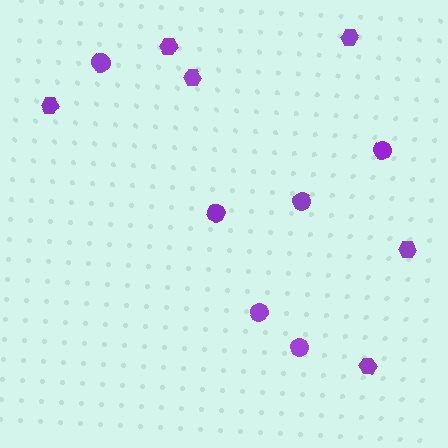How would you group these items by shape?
There are 2 groups: one group of hexagons (6) and one group of circles (6).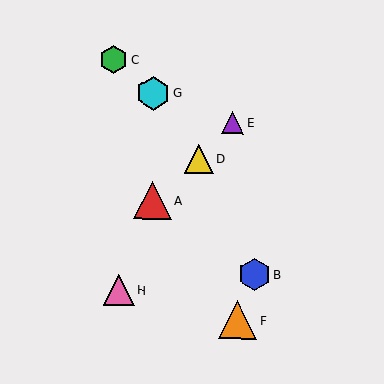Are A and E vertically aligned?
No, A is at x≈152 and E is at x≈232.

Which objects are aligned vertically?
Objects A, G are aligned vertically.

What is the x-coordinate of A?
Object A is at x≈152.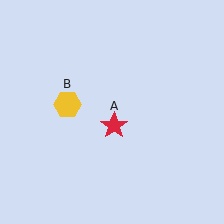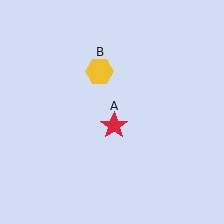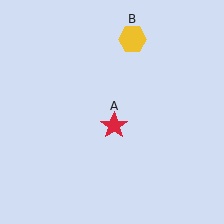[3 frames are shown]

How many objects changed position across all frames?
1 object changed position: yellow hexagon (object B).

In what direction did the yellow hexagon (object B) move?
The yellow hexagon (object B) moved up and to the right.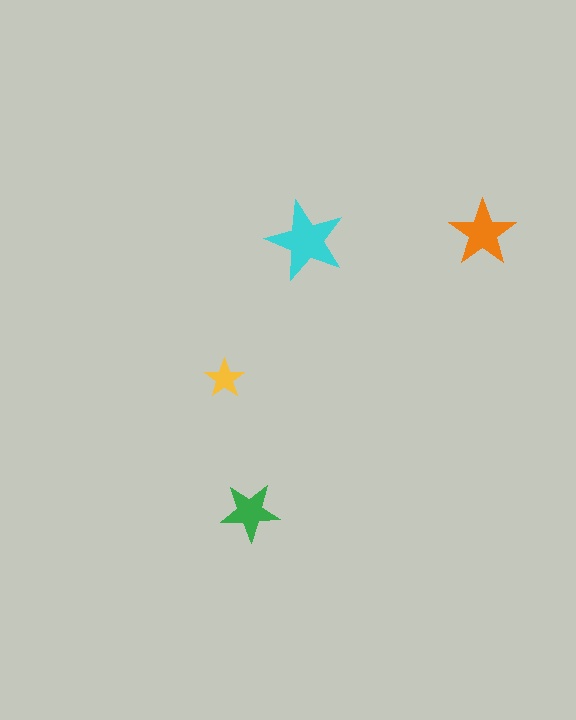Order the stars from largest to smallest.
the cyan one, the orange one, the green one, the yellow one.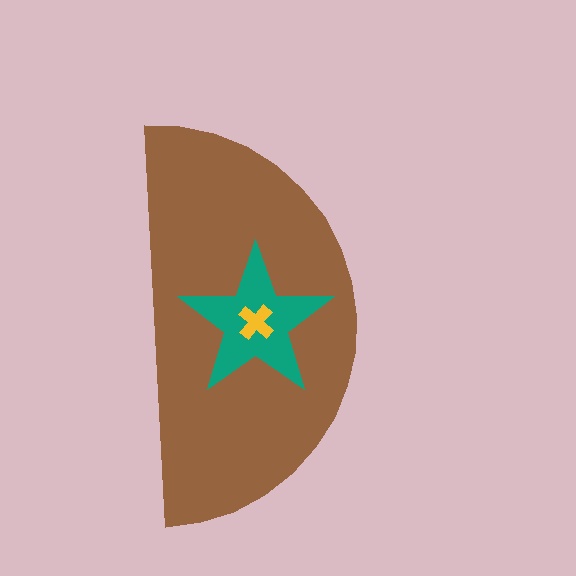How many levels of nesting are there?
3.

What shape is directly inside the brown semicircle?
The teal star.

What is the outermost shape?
The brown semicircle.